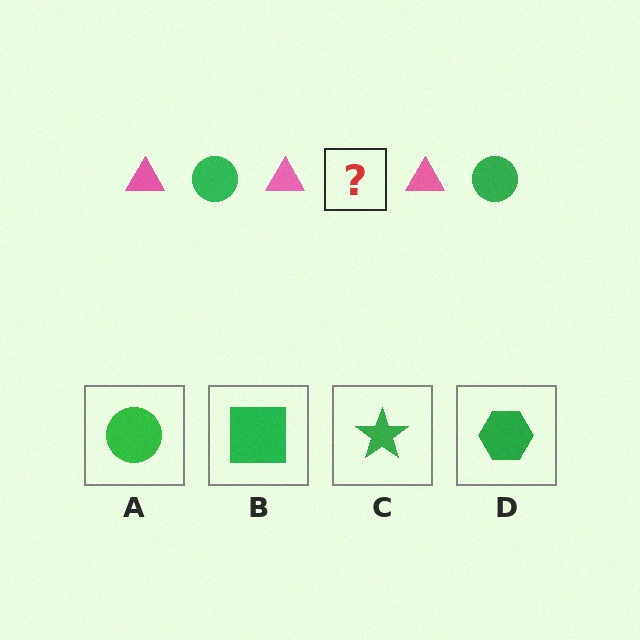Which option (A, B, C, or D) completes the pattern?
A.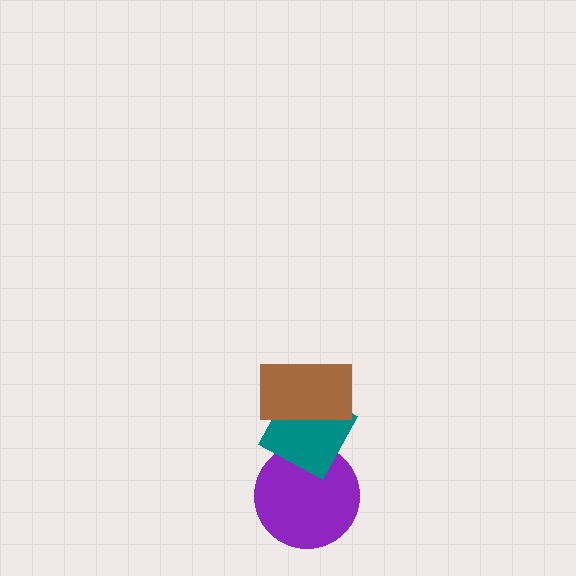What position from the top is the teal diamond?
The teal diamond is 2nd from the top.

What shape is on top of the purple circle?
The teal diamond is on top of the purple circle.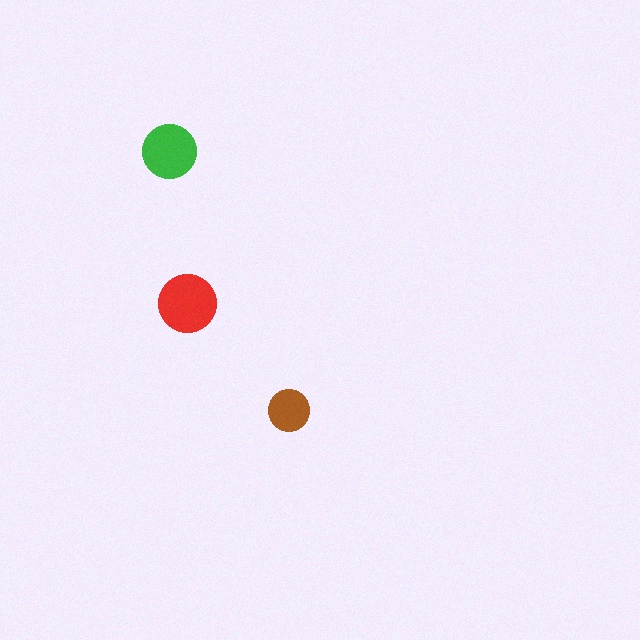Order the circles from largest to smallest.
the red one, the green one, the brown one.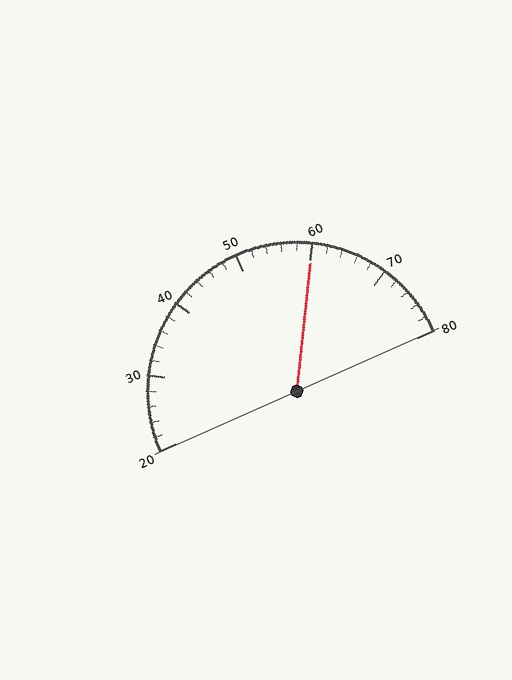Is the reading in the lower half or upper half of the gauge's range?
The reading is in the upper half of the range (20 to 80).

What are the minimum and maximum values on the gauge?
The gauge ranges from 20 to 80.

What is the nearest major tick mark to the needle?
The nearest major tick mark is 60.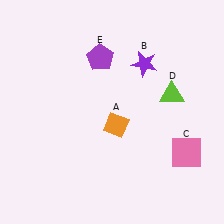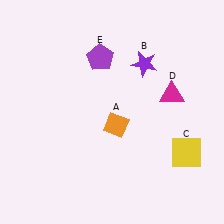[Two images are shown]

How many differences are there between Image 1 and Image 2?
There are 2 differences between the two images.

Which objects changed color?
C changed from pink to yellow. D changed from lime to magenta.